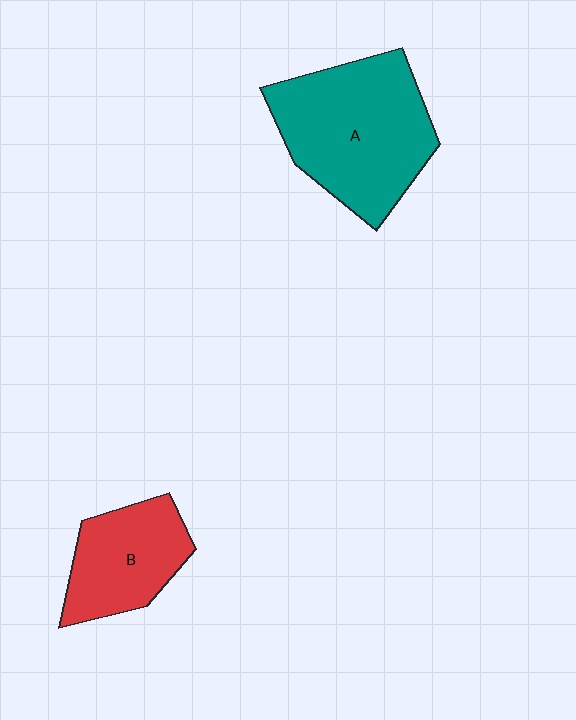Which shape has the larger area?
Shape A (teal).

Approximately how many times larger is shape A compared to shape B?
Approximately 1.7 times.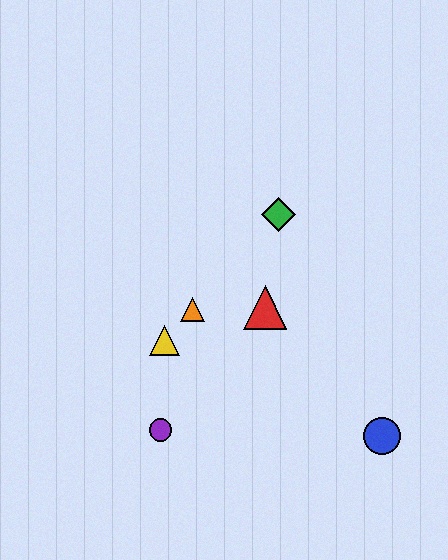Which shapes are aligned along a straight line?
The green diamond, the yellow triangle, the orange triangle are aligned along a straight line.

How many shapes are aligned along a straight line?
3 shapes (the green diamond, the yellow triangle, the orange triangle) are aligned along a straight line.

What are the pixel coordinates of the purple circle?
The purple circle is at (161, 430).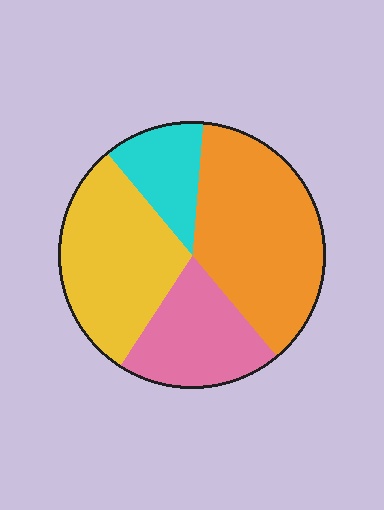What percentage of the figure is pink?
Pink takes up about one fifth (1/5) of the figure.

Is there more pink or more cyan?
Pink.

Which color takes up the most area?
Orange, at roughly 35%.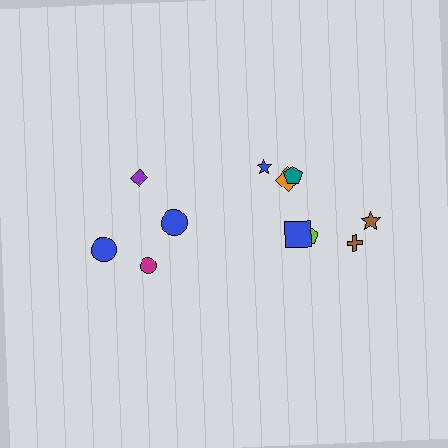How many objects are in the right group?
There are 7 objects.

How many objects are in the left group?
There are 4 objects.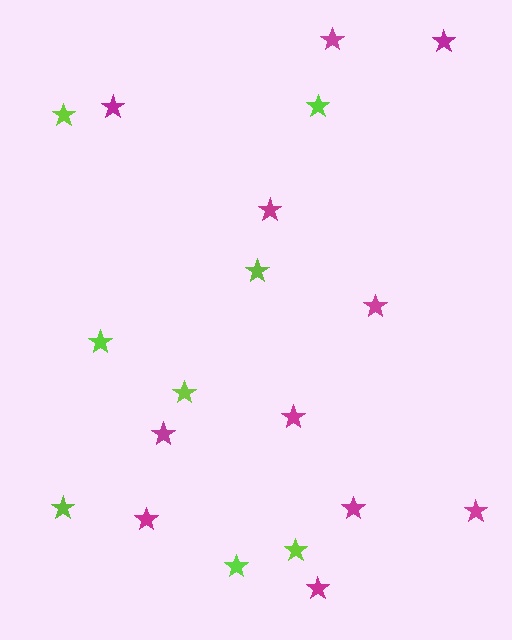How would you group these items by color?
There are 2 groups: one group of magenta stars (11) and one group of lime stars (8).